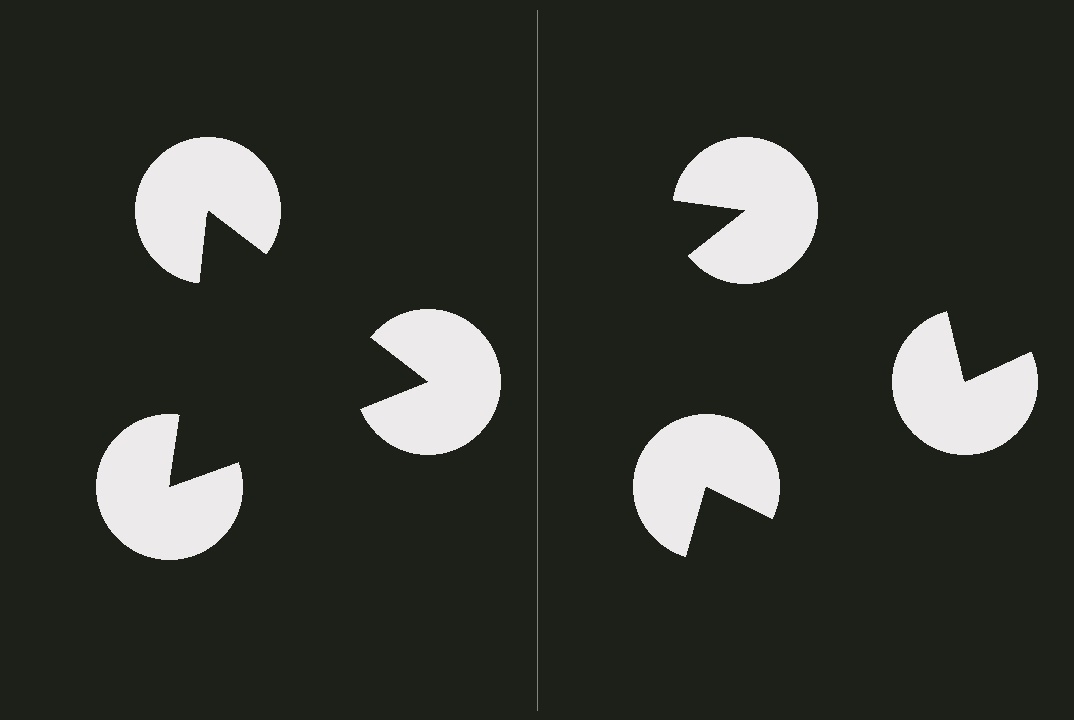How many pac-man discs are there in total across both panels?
6 — 3 on each side.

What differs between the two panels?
The pac-man discs are positioned identically on both sides; only the wedge orientations differ. On the left they align to a triangle; on the right they are misaligned.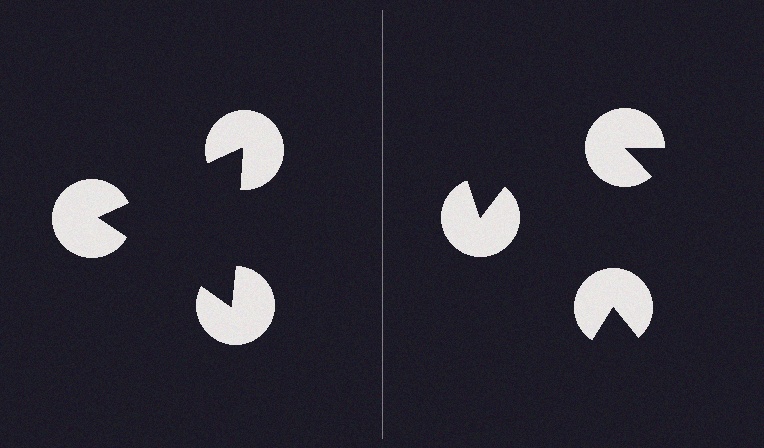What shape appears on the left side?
An illusory triangle.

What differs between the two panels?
The pac-man discs are positioned identically on both sides; only the wedge orientations differ. On the left they align to a triangle; on the right they are misaligned.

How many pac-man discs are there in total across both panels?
6 — 3 on each side.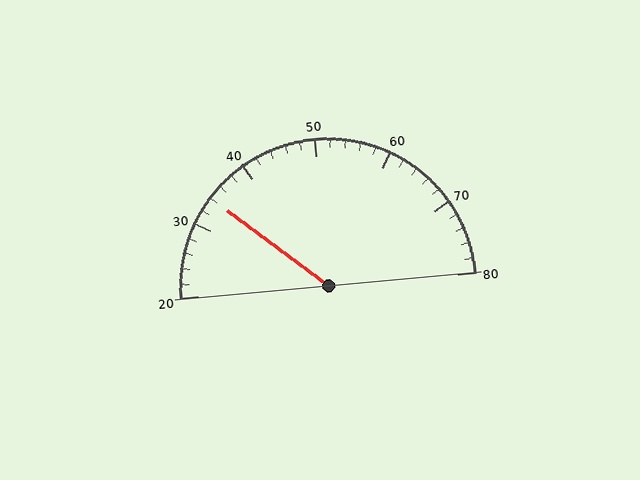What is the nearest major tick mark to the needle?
The nearest major tick mark is 30.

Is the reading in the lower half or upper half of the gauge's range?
The reading is in the lower half of the range (20 to 80).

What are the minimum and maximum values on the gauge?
The gauge ranges from 20 to 80.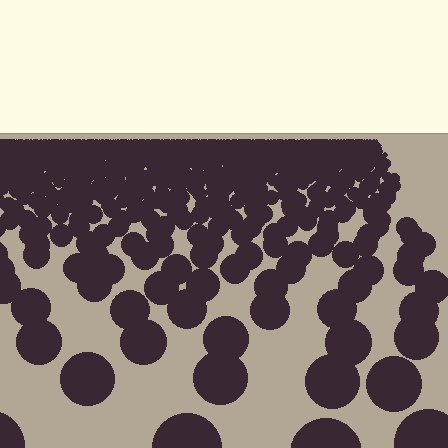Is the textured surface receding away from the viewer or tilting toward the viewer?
The surface is receding away from the viewer. Texture elements get smaller and denser toward the top.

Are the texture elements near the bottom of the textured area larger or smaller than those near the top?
Larger. Near the bottom, elements are closer to the viewer and appear at a bigger on-screen size.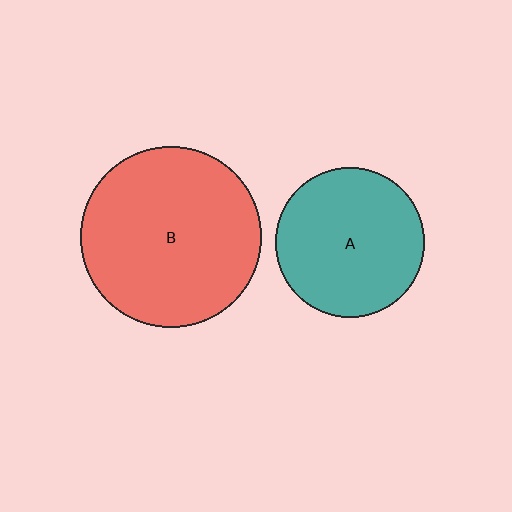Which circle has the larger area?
Circle B (red).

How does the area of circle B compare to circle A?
Approximately 1.5 times.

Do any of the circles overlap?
No, none of the circles overlap.